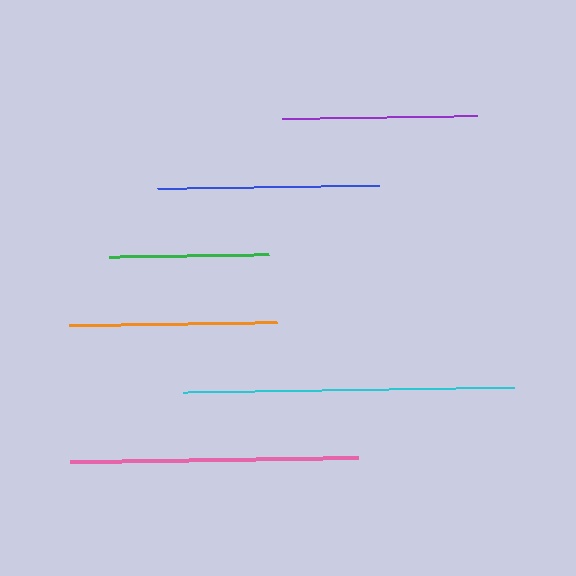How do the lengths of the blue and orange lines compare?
The blue and orange lines are approximately the same length.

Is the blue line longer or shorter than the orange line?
The blue line is longer than the orange line.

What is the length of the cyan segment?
The cyan segment is approximately 331 pixels long.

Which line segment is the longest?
The cyan line is the longest at approximately 331 pixels.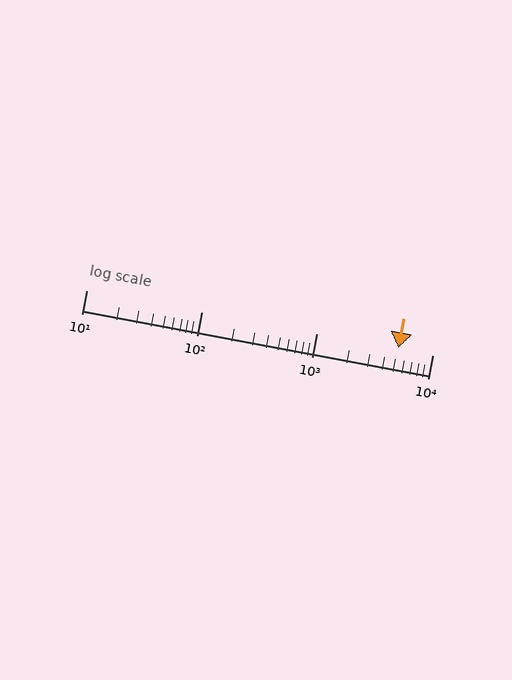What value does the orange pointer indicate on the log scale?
The pointer indicates approximately 5100.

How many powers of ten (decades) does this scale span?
The scale spans 3 decades, from 10 to 10000.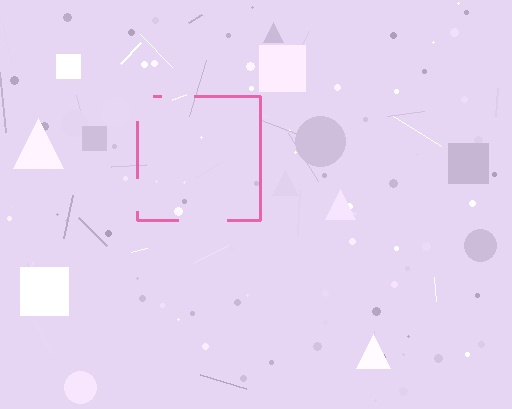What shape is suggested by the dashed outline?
The dashed outline suggests a square.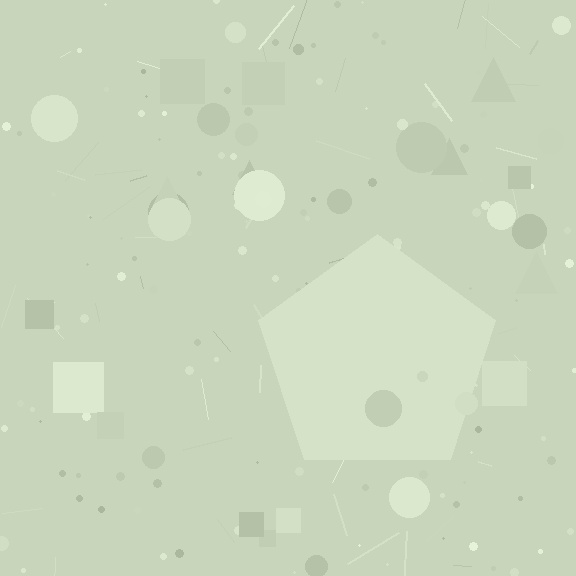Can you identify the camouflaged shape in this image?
The camouflaged shape is a pentagon.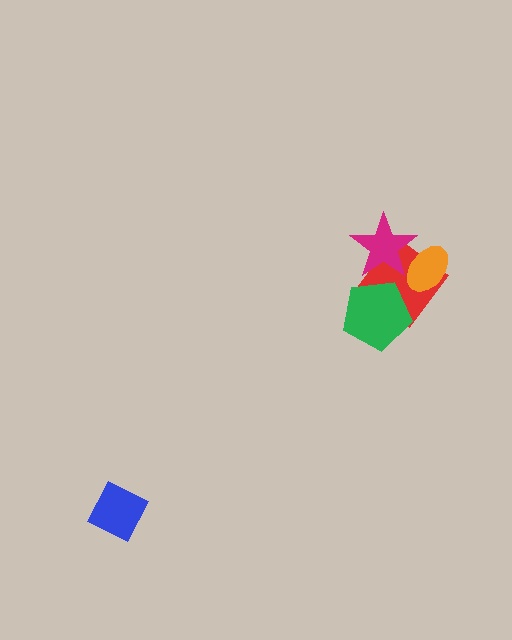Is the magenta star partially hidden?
No, no other shape covers it.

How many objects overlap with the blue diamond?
0 objects overlap with the blue diamond.